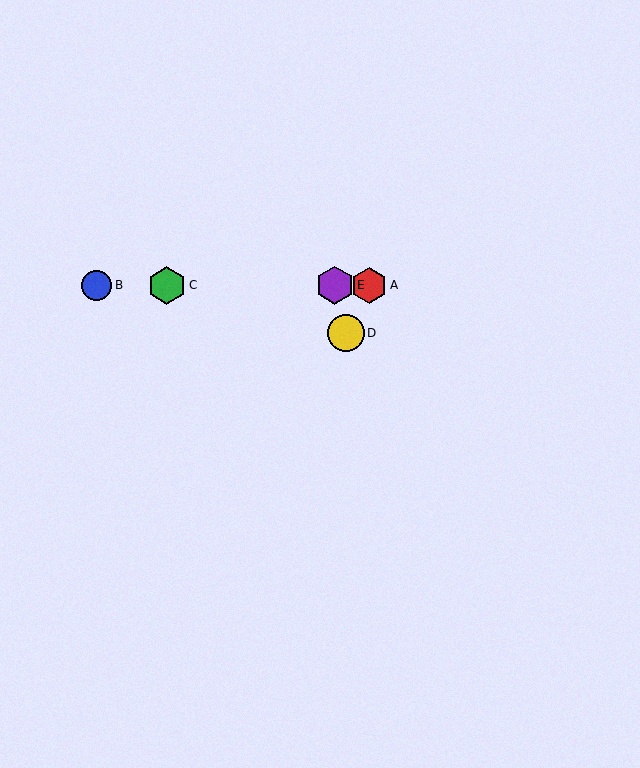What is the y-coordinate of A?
Object A is at y≈285.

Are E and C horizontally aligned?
Yes, both are at y≈285.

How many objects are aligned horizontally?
4 objects (A, B, C, E) are aligned horizontally.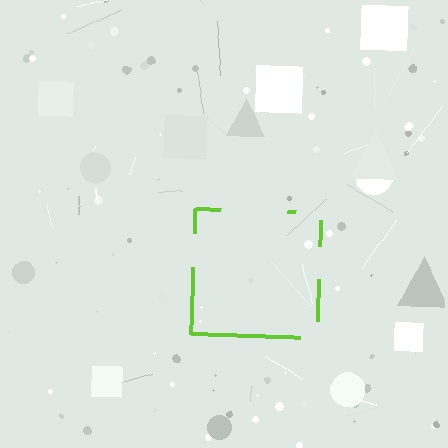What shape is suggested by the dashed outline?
The dashed outline suggests a square.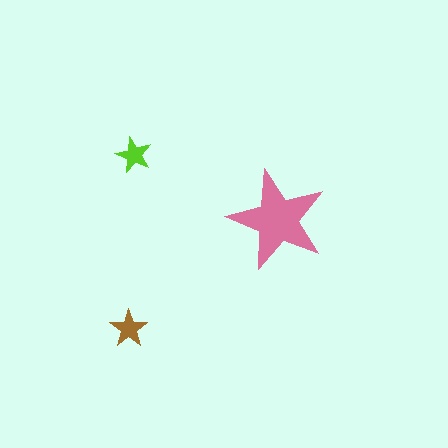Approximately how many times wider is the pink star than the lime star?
About 2.5 times wider.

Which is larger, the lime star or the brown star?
The brown one.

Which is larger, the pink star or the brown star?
The pink one.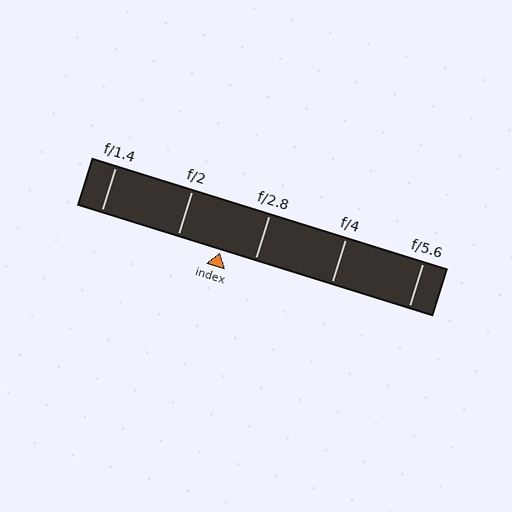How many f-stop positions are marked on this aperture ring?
There are 5 f-stop positions marked.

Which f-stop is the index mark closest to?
The index mark is closest to f/2.8.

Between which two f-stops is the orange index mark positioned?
The index mark is between f/2 and f/2.8.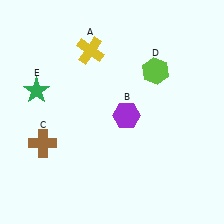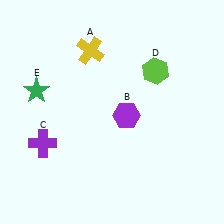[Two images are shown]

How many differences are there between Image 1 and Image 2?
There is 1 difference between the two images.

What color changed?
The cross (C) changed from brown in Image 1 to purple in Image 2.